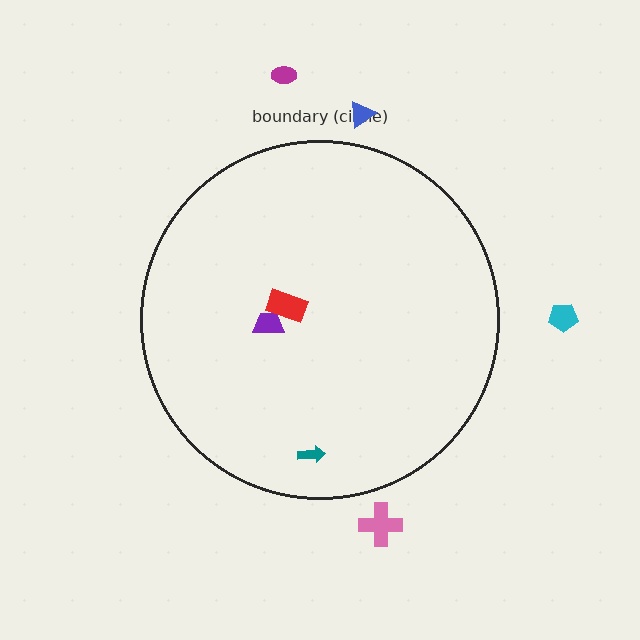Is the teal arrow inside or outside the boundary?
Inside.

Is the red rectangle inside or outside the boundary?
Inside.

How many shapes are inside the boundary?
3 inside, 4 outside.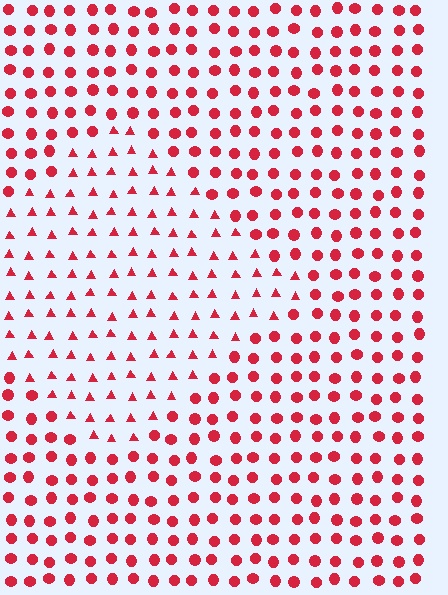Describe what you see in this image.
The image is filled with small red elements arranged in a uniform grid. A diamond-shaped region contains triangles, while the surrounding area contains circles. The boundary is defined purely by the change in element shape.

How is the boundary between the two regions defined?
The boundary is defined by a change in element shape: triangles inside vs. circles outside. All elements share the same color and spacing.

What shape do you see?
I see a diamond.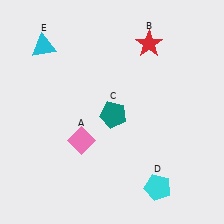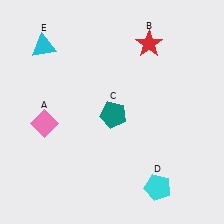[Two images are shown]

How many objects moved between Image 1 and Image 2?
1 object moved between the two images.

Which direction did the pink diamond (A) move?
The pink diamond (A) moved left.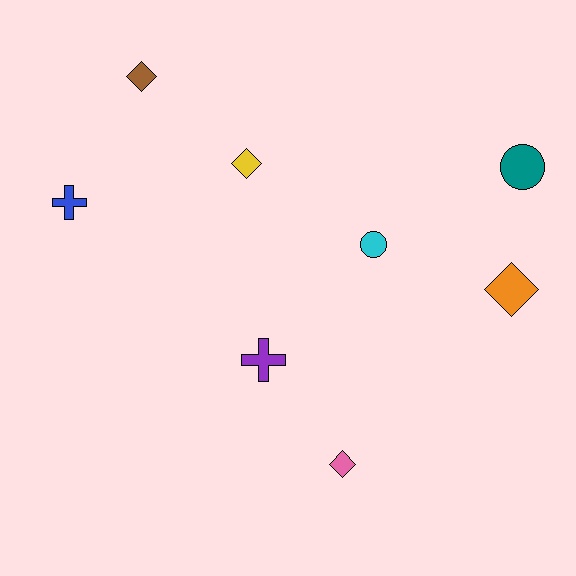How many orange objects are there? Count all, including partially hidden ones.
There is 1 orange object.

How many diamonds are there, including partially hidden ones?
There are 4 diamonds.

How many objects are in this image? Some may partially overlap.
There are 8 objects.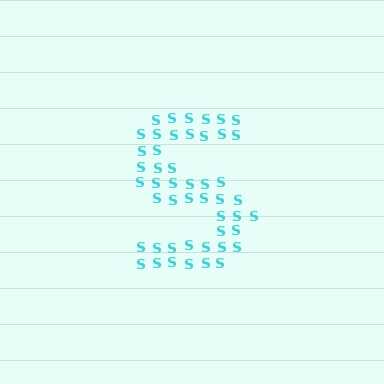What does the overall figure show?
The overall figure shows the letter S.